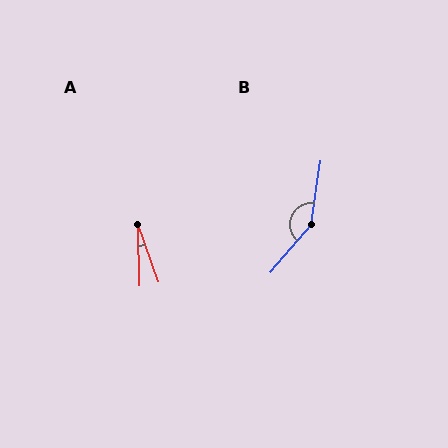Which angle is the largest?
B, at approximately 148 degrees.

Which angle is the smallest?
A, at approximately 18 degrees.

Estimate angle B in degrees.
Approximately 148 degrees.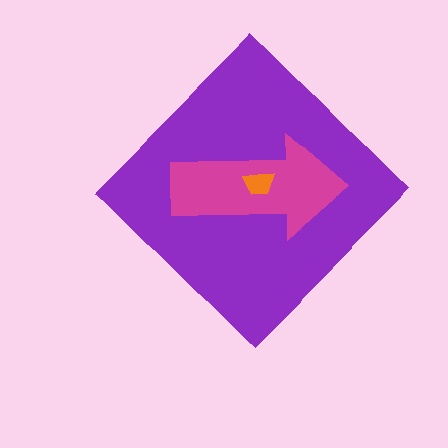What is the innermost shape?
The orange trapezoid.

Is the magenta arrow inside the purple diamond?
Yes.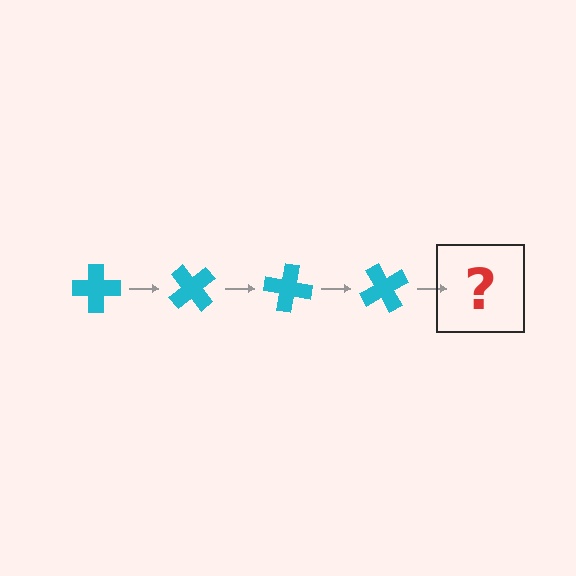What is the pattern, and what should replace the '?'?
The pattern is that the cross rotates 50 degrees each step. The '?' should be a cyan cross rotated 200 degrees.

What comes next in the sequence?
The next element should be a cyan cross rotated 200 degrees.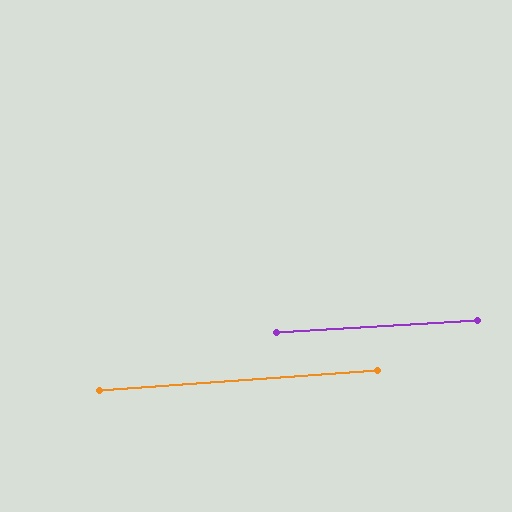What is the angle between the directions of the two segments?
Approximately 1 degree.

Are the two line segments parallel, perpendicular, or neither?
Parallel — their directions differ by only 0.7°.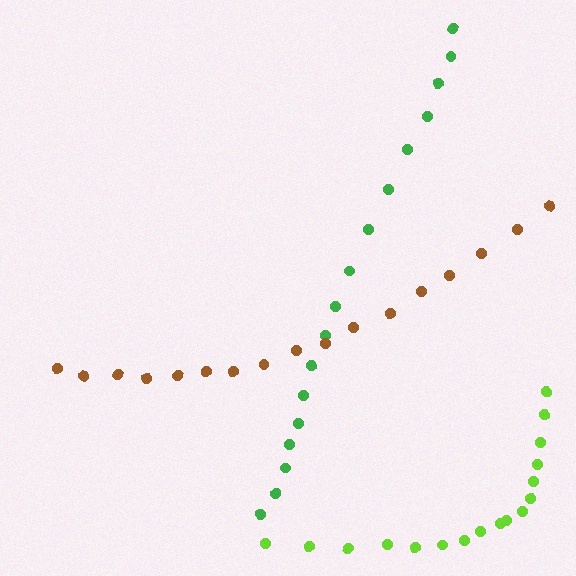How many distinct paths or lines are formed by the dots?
There are 3 distinct paths.